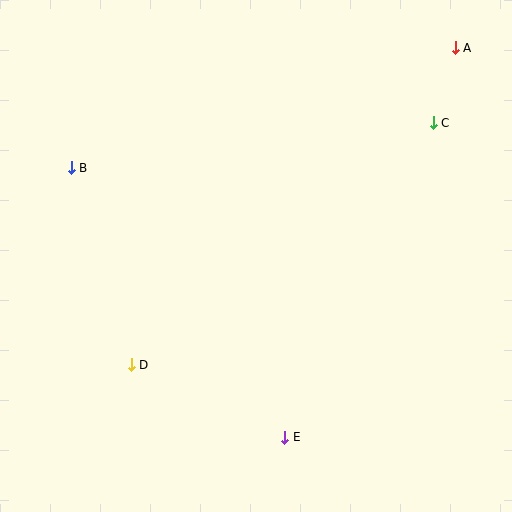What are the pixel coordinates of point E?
Point E is at (285, 437).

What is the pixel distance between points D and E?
The distance between D and E is 170 pixels.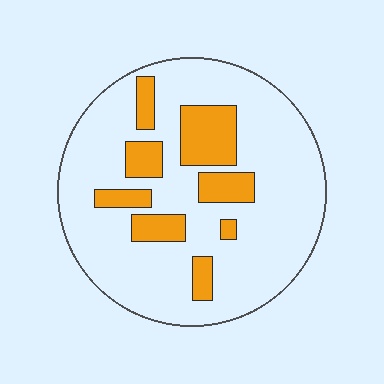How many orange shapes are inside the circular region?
8.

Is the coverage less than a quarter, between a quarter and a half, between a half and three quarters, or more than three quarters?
Less than a quarter.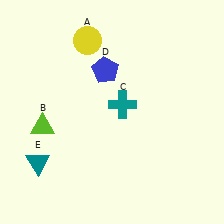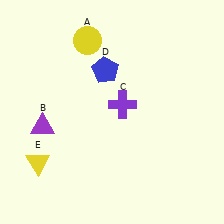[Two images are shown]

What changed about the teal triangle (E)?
In Image 1, E is teal. In Image 2, it changed to yellow.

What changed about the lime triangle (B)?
In Image 1, B is lime. In Image 2, it changed to purple.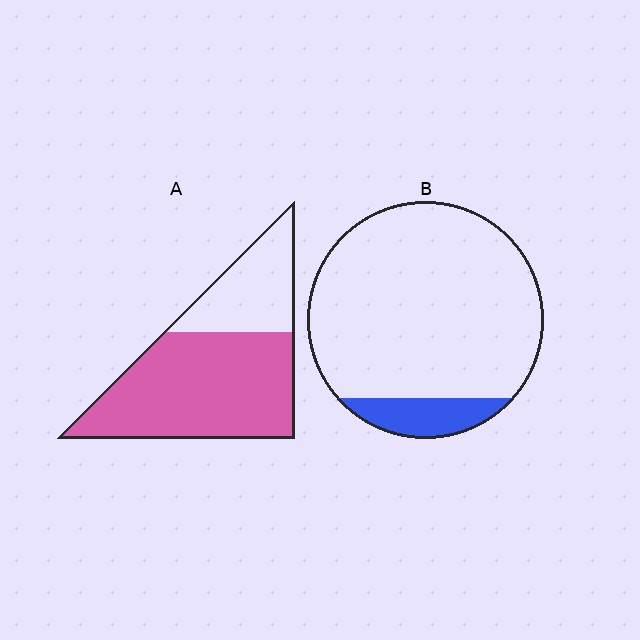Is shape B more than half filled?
No.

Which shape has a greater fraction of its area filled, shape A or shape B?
Shape A.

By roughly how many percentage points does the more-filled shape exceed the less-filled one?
By roughly 60 percentage points (A over B).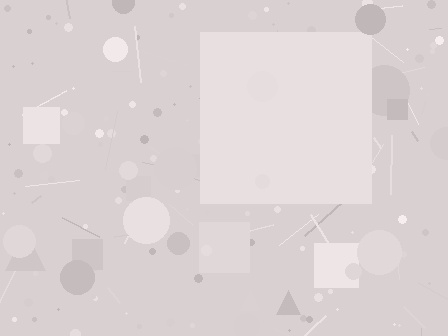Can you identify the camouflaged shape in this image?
The camouflaged shape is a square.